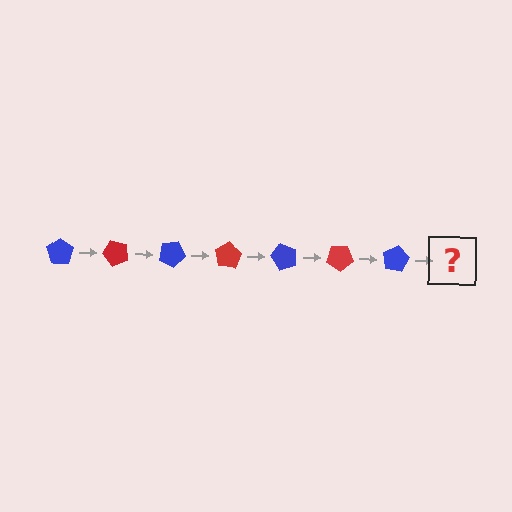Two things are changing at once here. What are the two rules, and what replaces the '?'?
The two rules are that it rotates 50 degrees each step and the color cycles through blue and red. The '?' should be a red pentagon, rotated 350 degrees from the start.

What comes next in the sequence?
The next element should be a red pentagon, rotated 350 degrees from the start.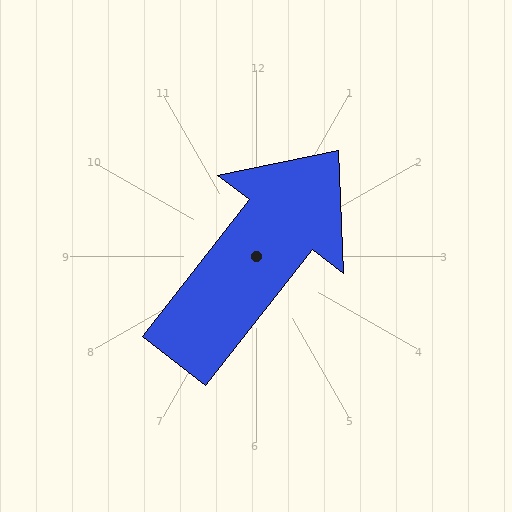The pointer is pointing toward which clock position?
Roughly 1 o'clock.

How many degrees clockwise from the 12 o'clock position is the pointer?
Approximately 38 degrees.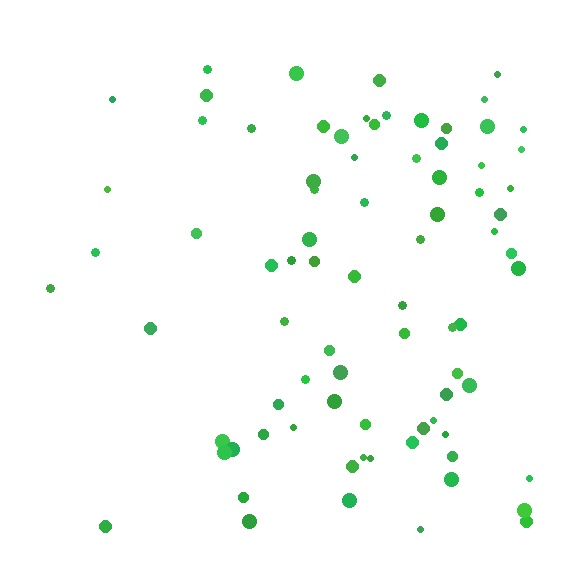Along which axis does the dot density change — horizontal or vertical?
Horizontal.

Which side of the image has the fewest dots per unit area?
The left.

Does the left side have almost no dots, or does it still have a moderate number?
Still a moderate number, just noticeably fewer than the right.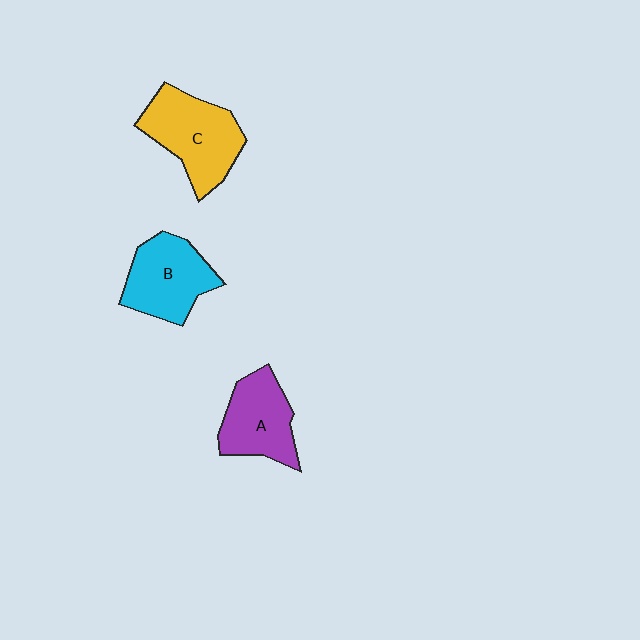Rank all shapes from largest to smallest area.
From largest to smallest: C (yellow), B (cyan), A (purple).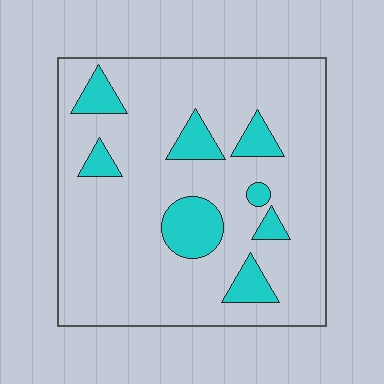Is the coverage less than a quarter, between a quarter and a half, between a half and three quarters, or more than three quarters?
Less than a quarter.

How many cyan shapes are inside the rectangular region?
8.